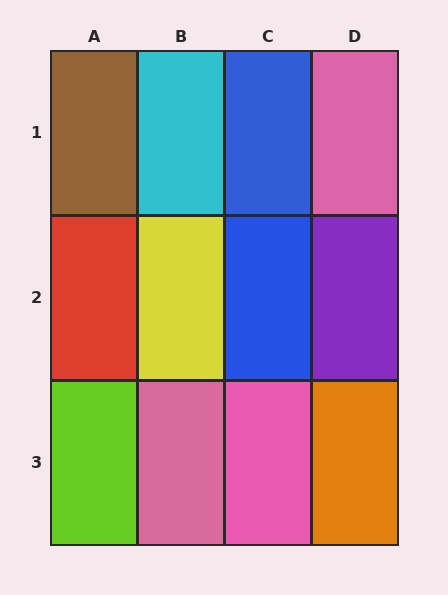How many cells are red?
1 cell is red.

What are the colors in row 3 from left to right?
Lime, pink, pink, orange.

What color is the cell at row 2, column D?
Purple.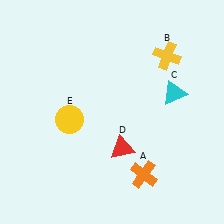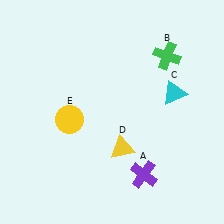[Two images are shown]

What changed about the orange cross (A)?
In Image 1, A is orange. In Image 2, it changed to purple.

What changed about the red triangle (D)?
In Image 1, D is red. In Image 2, it changed to yellow.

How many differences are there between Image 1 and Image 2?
There are 3 differences between the two images.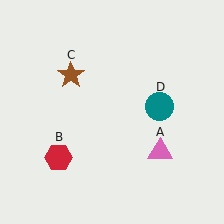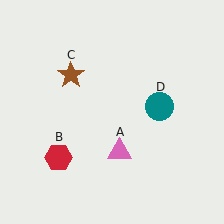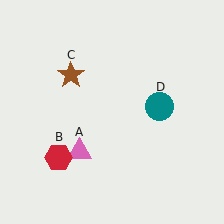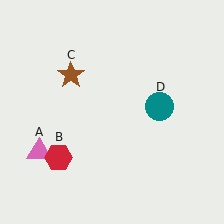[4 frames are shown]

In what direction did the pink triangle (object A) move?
The pink triangle (object A) moved left.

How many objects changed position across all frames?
1 object changed position: pink triangle (object A).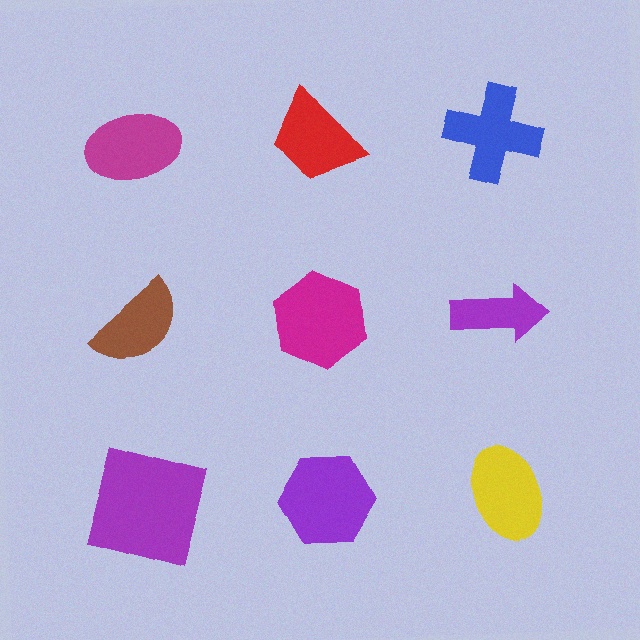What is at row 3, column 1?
A purple square.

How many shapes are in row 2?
3 shapes.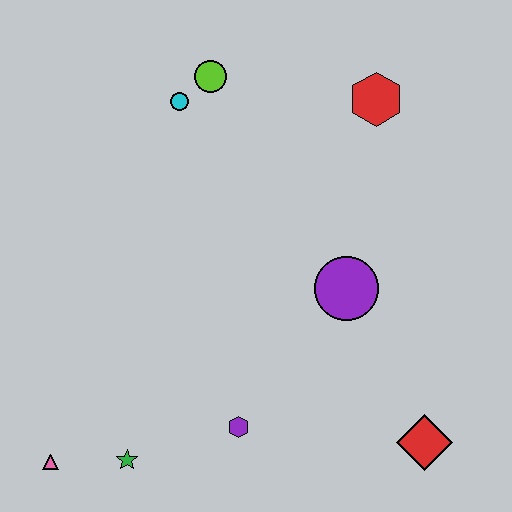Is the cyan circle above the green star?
Yes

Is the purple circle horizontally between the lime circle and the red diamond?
Yes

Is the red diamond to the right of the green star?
Yes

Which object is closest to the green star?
The pink triangle is closest to the green star.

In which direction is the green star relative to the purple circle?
The green star is to the left of the purple circle.